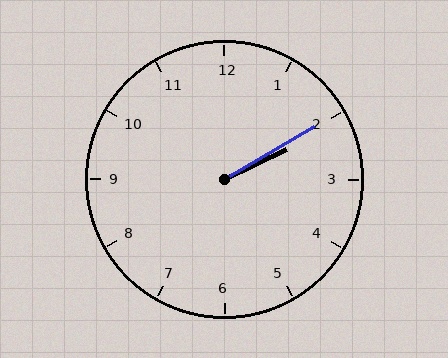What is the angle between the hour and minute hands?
Approximately 5 degrees.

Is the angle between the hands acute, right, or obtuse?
It is acute.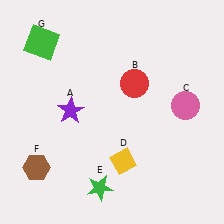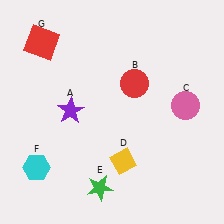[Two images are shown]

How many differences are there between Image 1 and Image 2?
There are 2 differences between the two images.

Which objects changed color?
F changed from brown to cyan. G changed from green to red.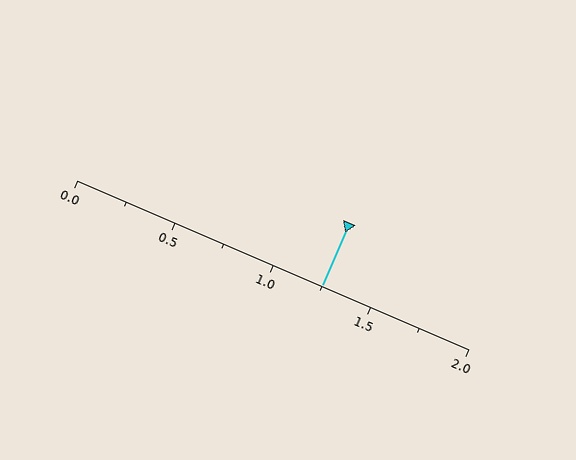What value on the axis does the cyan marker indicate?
The marker indicates approximately 1.25.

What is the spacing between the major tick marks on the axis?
The major ticks are spaced 0.5 apart.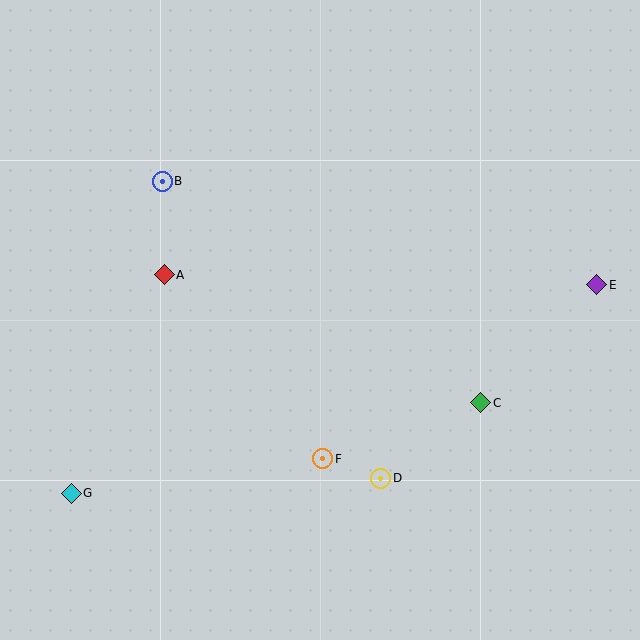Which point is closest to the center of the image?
Point F at (323, 459) is closest to the center.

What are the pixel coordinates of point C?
Point C is at (481, 403).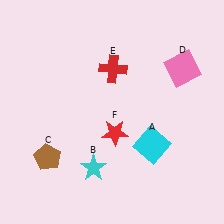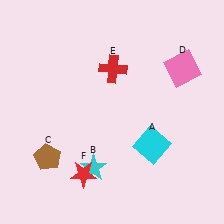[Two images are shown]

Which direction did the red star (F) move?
The red star (F) moved down.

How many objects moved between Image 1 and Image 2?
1 object moved between the two images.